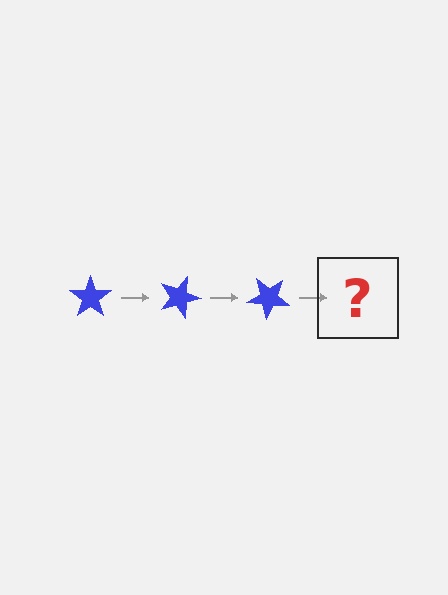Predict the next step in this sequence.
The next step is a blue star rotated 60 degrees.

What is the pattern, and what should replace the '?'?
The pattern is that the star rotates 20 degrees each step. The '?' should be a blue star rotated 60 degrees.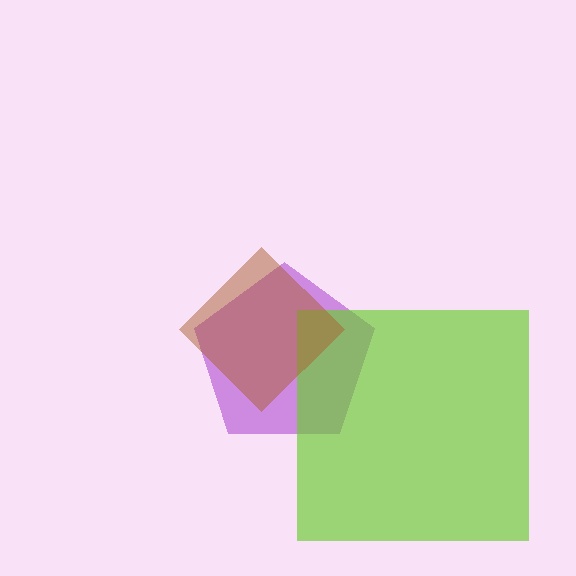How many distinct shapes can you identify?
There are 3 distinct shapes: a purple pentagon, a lime square, a brown diamond.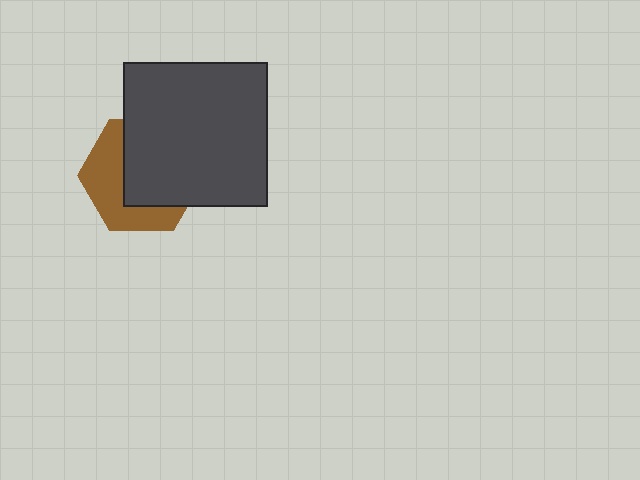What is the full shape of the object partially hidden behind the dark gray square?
The partially hidden object is a brown hexagon.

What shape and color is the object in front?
The object in front is a dark gray square.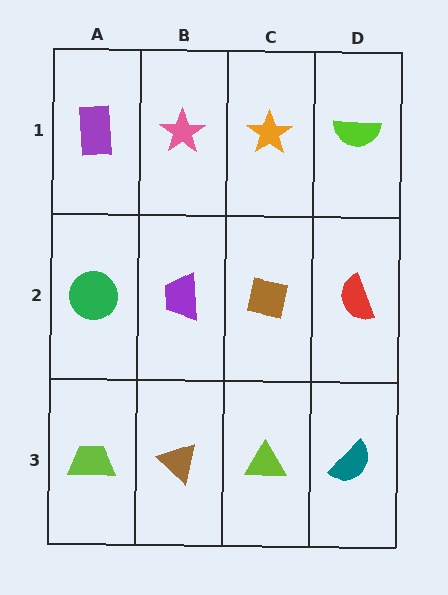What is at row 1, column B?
A pink star.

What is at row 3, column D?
A teal semicircle.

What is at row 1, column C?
An orange star.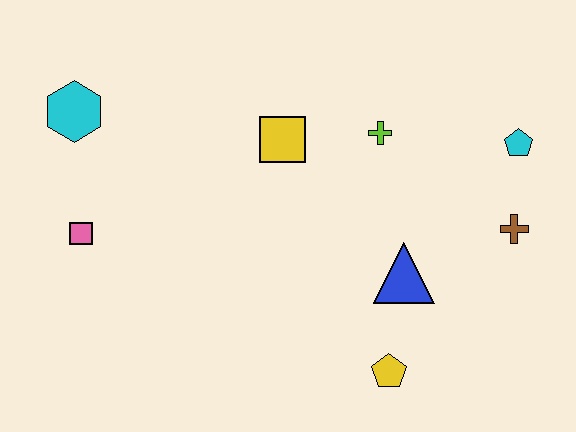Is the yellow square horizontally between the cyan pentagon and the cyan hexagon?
Yes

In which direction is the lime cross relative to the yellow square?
The lime cross is to the right of the yellow square.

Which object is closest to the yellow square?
The lime cross is closest to the yellow square.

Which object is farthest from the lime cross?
The pink square is farthest from the lime cross.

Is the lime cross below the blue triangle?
No